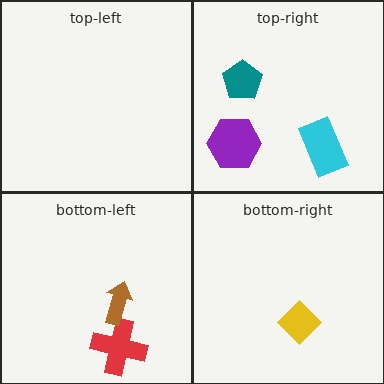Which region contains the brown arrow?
The bottom-left region.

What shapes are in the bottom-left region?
The red cross, the brown arrow.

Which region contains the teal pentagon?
The top-right region.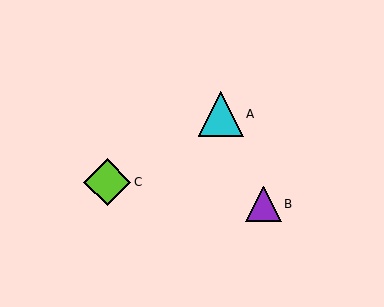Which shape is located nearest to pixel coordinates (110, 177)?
The lime diamond (labeled C) at (107, 182) is nearest to that location.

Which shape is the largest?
The lime diamond (labeled C) is the largest.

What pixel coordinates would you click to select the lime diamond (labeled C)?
Click at (107, 182) to select the lime diamond C.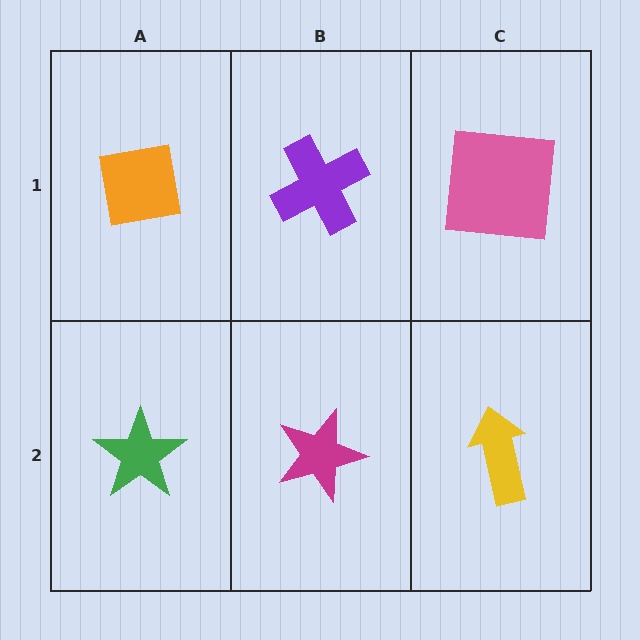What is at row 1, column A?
An orange square.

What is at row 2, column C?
A yellow arrow.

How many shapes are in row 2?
3 shapes.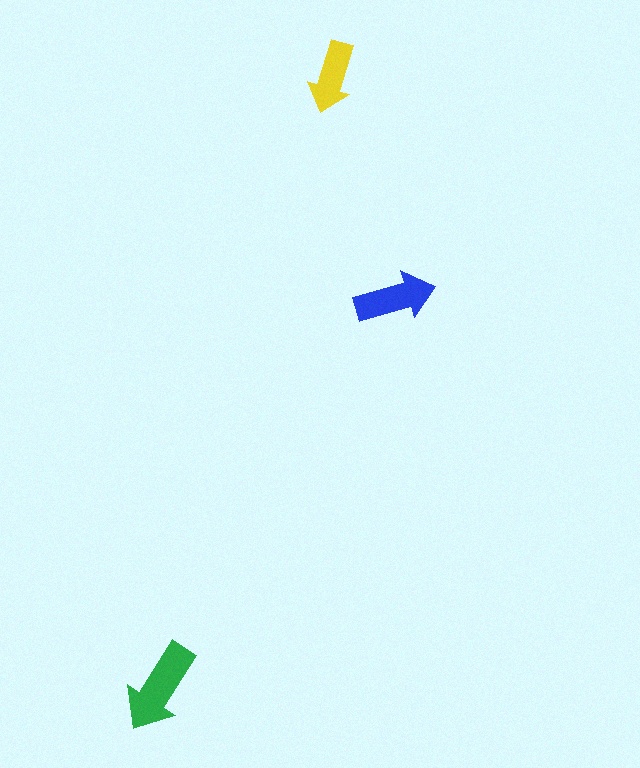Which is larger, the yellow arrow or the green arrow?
The green one.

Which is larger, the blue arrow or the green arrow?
The green one.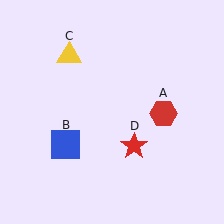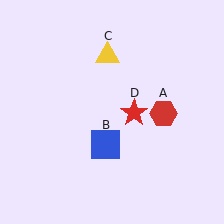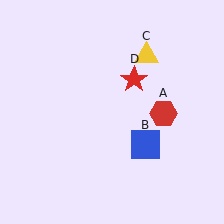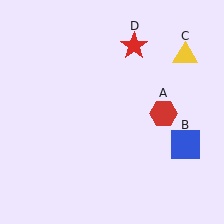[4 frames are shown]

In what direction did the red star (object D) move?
The red star (object D) moved up.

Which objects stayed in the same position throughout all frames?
Red hexagon (object A) remained stationary.